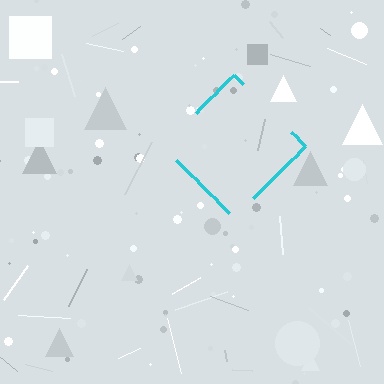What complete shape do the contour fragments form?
The contour fragments form a diamond.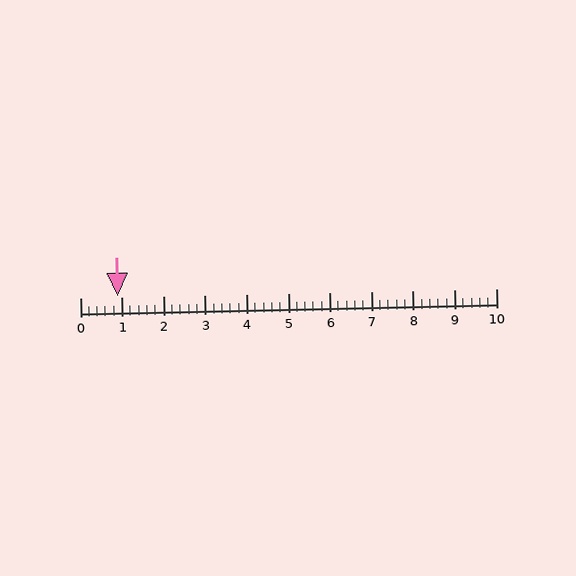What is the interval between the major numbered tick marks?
The major tick marks are spaced 1 units apart.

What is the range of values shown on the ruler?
The ruler shows values from 0 to 10.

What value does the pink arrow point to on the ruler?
The pink arrow points to approximately 0.9.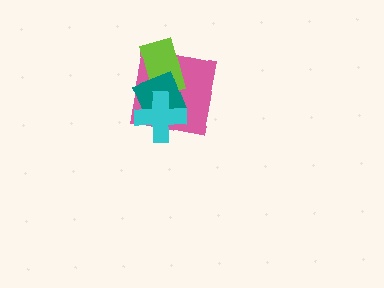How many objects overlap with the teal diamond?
3 objects overlap with the teal diamond.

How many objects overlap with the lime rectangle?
2 objects overlap with the lime rectangle.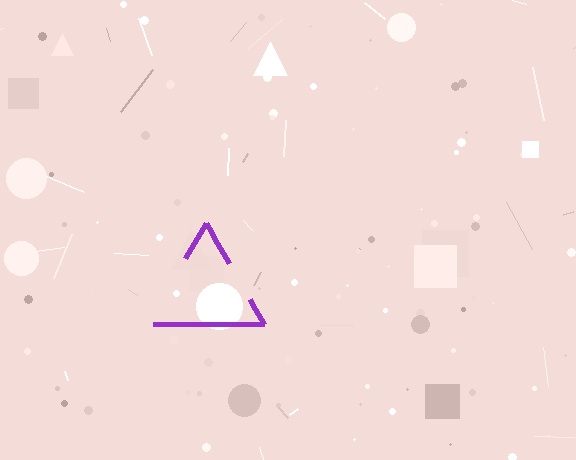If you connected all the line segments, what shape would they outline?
They would outline a triangle.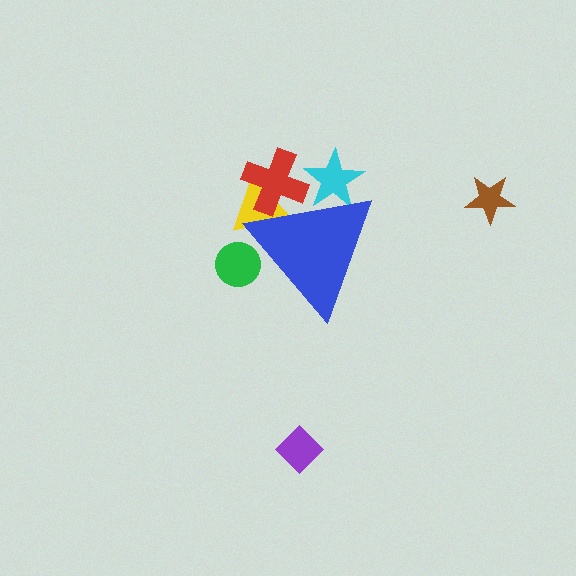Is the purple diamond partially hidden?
No, the purple diamond is fully visible.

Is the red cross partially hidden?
Yes, the red cross is partially hidden behind the blue triangle.